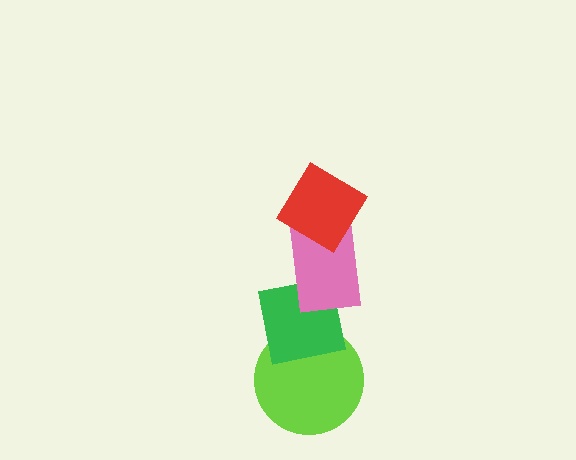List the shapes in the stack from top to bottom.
From top to bottom: the red diamond, the pink rectangle, the green square, the lime circle.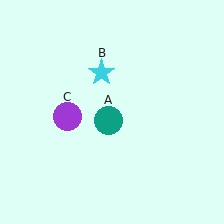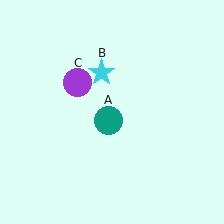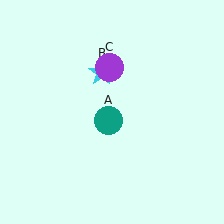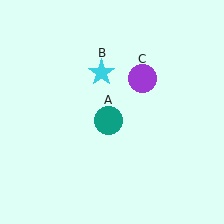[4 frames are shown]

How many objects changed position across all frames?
1 object changed position: purple circle (object C).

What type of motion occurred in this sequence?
The purple circle (object C) rotated clockwise around the center of the scene.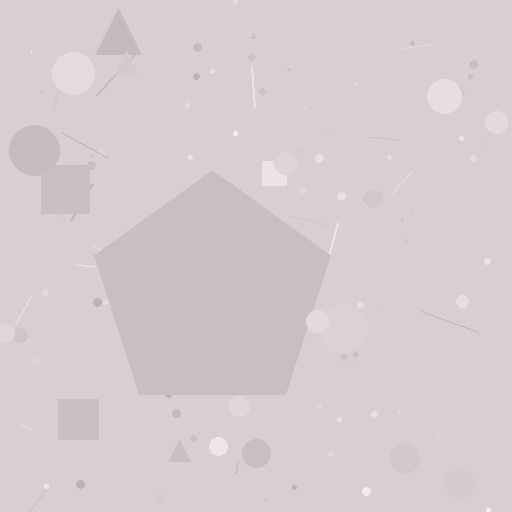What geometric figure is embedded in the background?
A pentagon is embedded in the background.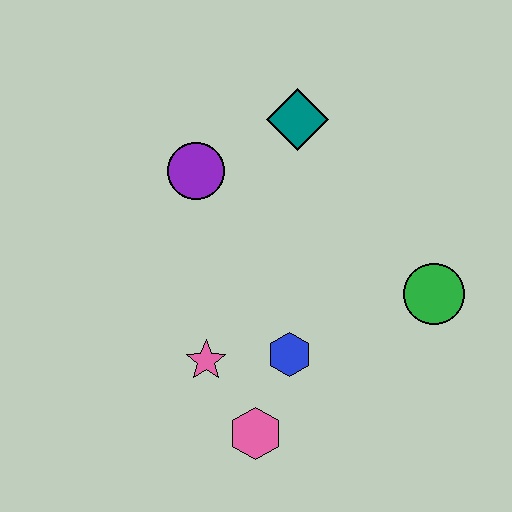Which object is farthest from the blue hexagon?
The teal diamond is farthest from the blue hexagon.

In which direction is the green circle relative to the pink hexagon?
The green circle is to the right of the pink hexagon.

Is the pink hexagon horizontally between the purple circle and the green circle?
Yes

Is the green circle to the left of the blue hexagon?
No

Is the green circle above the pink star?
Yes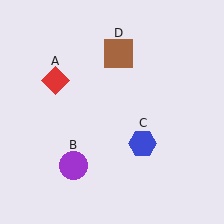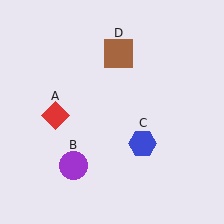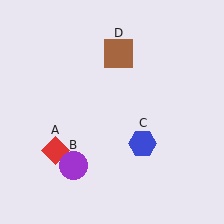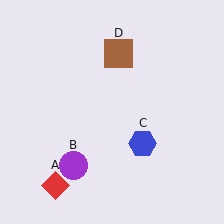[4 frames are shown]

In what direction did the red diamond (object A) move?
The red diamond (object A) moved down.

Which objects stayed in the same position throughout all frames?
Purple circle (object B) and blue hexagon (object C) and brown square (object D) remained stationary.